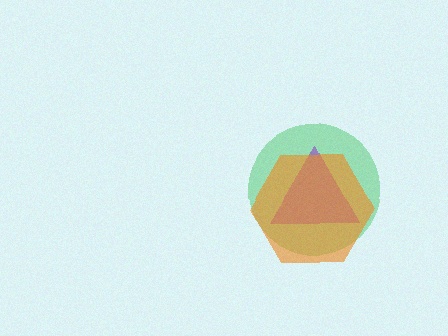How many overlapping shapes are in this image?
There are 3 overlapping shapes in the image.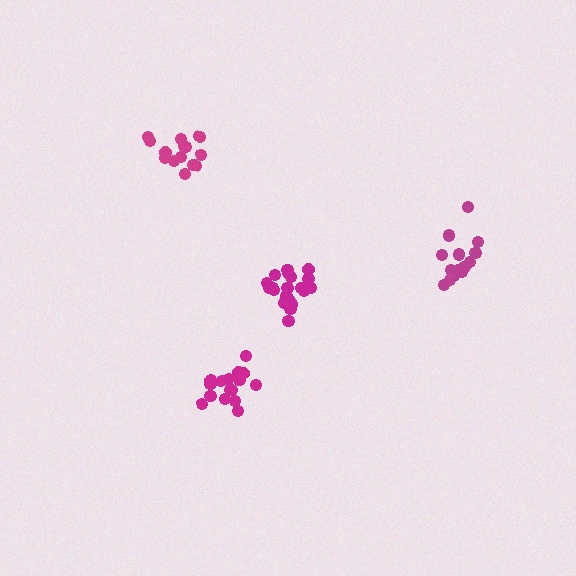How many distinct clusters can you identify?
There are 4 distinct clusters.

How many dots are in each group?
Group 1: 14 dots, Group 2: 17 dots, Group 3: 14 dots, Group 4: 20 dots (65 total).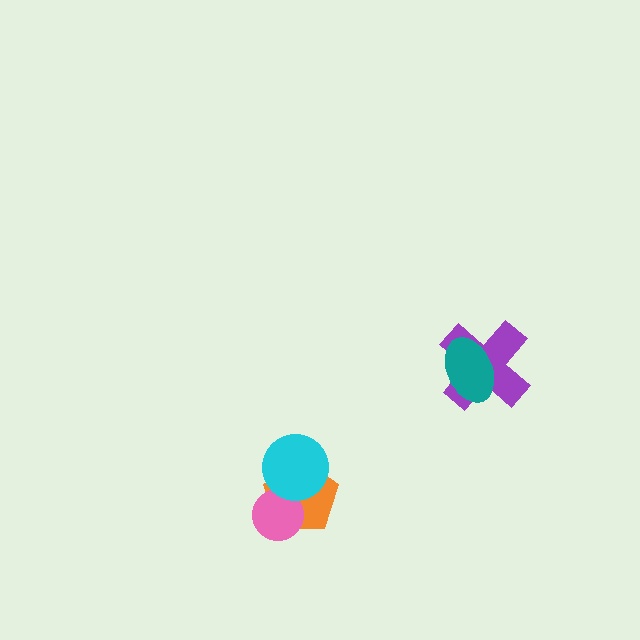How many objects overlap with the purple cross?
1 object overlaps with the purple cross.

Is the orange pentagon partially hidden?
Yes, it is partially covered by another shape.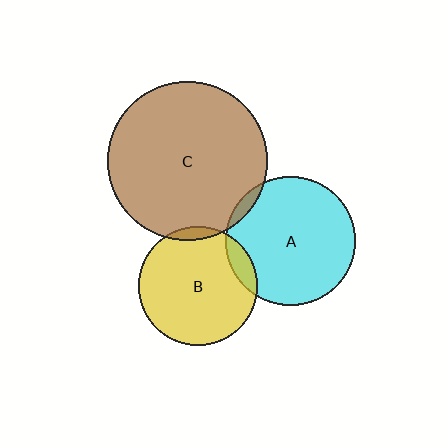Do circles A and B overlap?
Yes.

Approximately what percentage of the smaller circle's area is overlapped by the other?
Approximately 10%.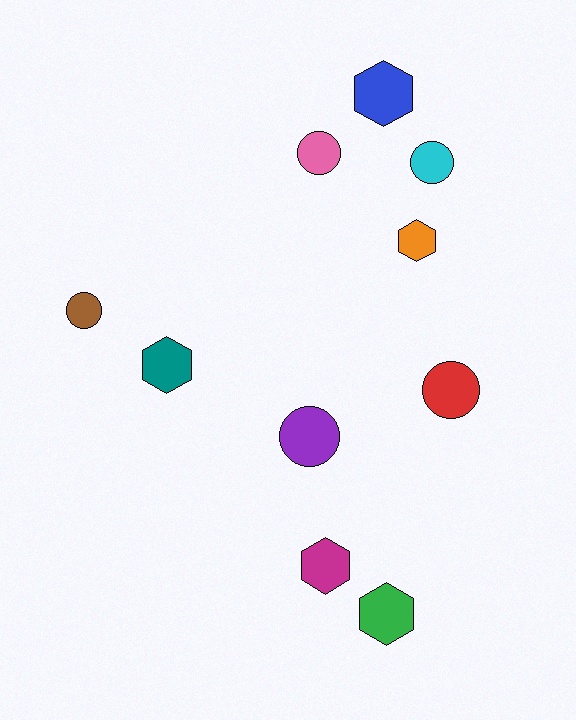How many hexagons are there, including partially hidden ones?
There are 5 hexagons.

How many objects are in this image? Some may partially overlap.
There are 10 objects.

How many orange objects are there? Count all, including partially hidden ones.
There is 1 orange object.